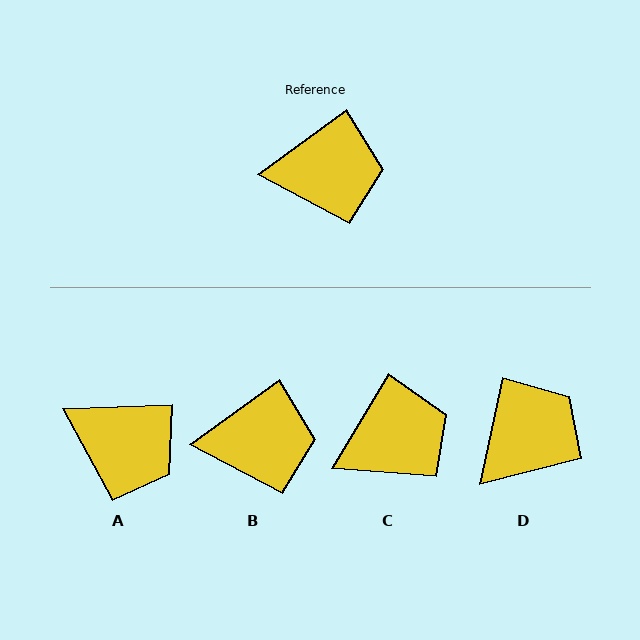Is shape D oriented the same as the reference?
No, it is off by about 42 degrees.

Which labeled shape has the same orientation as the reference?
B.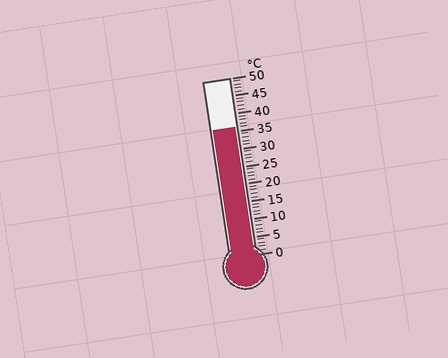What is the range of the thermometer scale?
The thermometer scale ranges from 0°C to 50°C.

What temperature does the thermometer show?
The thermometer shows approximately 36°C.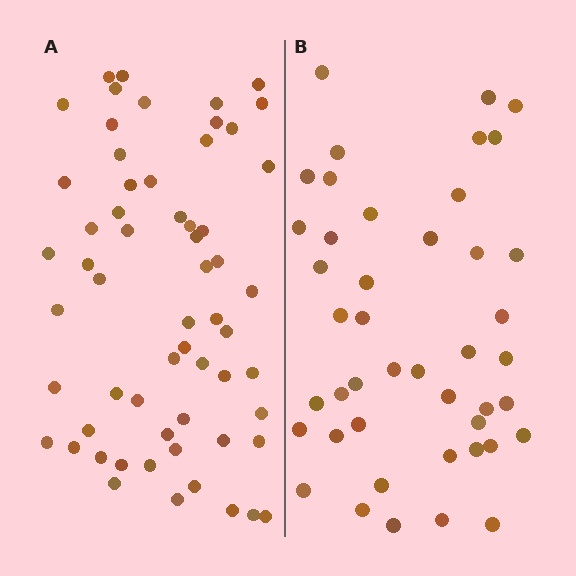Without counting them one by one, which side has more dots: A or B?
Region A (the left region) has more dots.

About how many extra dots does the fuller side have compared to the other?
Region A has approximately 15 more dots than region B.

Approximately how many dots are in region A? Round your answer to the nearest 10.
About 60 dots.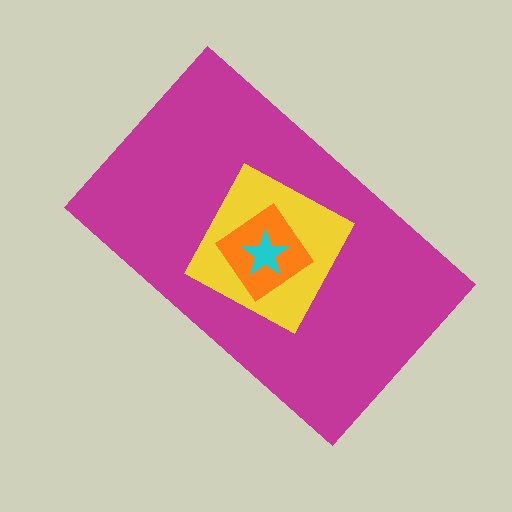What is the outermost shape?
The magenta rectangle.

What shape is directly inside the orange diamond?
The cyan star.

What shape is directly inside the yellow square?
The orange diamond.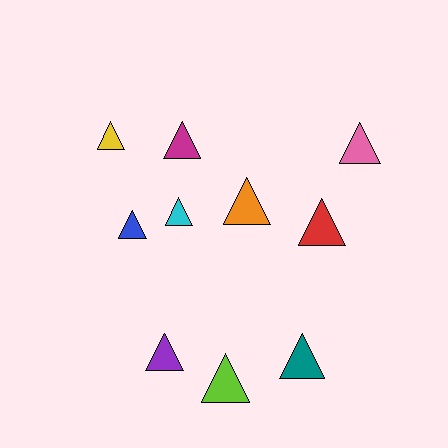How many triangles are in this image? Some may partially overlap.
There are 10 triangles.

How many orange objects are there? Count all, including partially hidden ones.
There is 1 orange object.